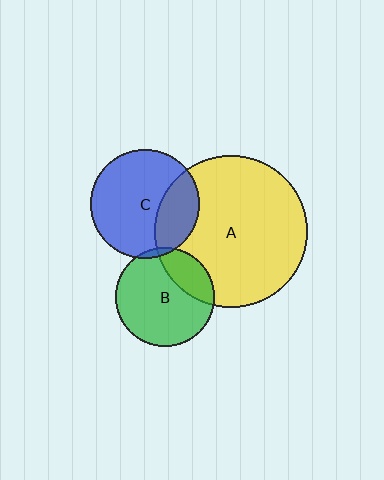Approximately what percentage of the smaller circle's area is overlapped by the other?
Approximately 30%.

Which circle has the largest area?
Circle A (yellow).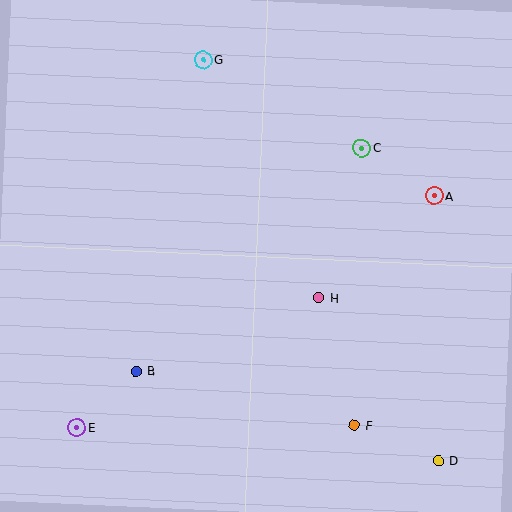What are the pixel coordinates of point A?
Point A is at (434, 196).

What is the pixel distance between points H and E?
The distance between H and E is 274 pixels.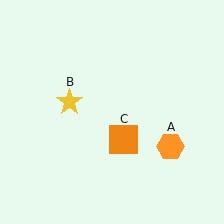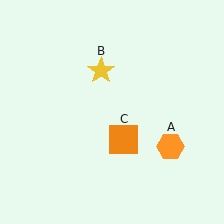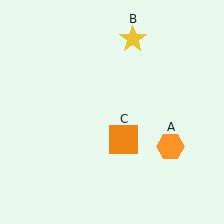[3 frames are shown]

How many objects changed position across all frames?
1 object changed position: yellow star (object B).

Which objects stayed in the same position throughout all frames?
Orange hexagon (object A) and orange square (object C) remained stationary.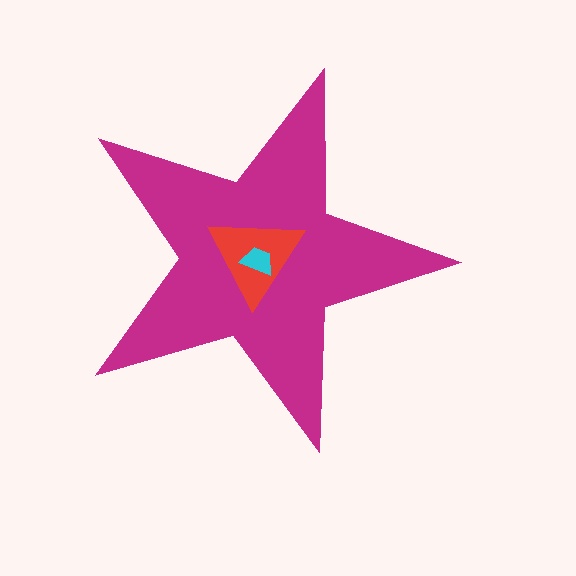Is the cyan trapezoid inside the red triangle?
Yes.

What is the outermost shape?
The magenta star.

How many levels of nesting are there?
3.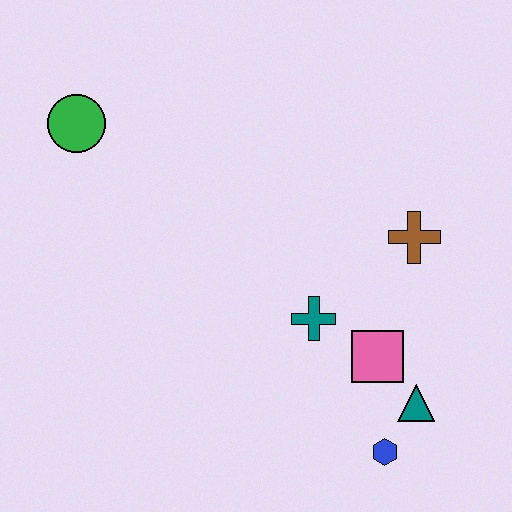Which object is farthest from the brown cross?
The green circle is farthest from the brown cross.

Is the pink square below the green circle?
Yes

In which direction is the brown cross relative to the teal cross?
The brown cross is to the right of the teal cross.